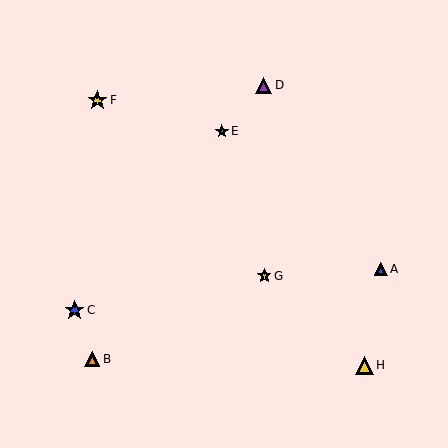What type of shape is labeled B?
Shape B is an orange triangle.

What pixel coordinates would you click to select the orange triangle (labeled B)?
Click at (92, 359) to select the orange triangle B.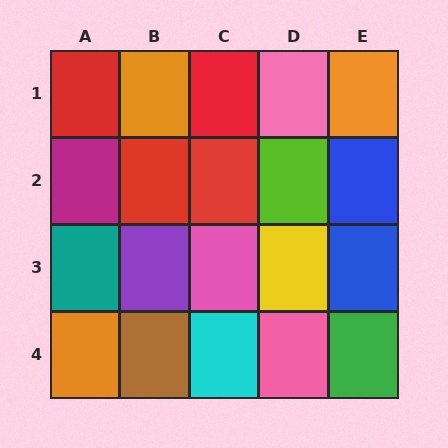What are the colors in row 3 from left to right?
Teal, purple, pink, yellow, blue.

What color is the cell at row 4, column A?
Orange.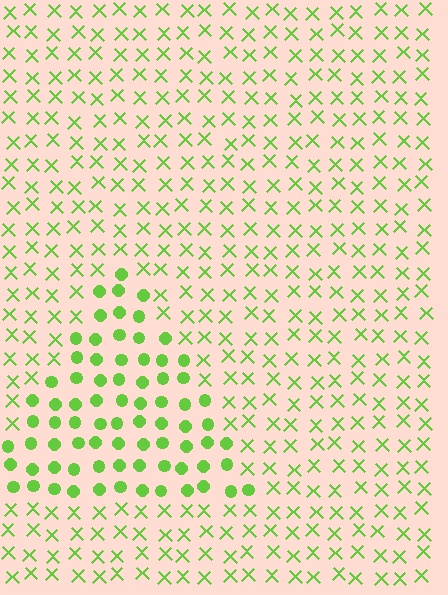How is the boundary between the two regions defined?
The boundary is defined by a change in element shape: circles inside vs. X marks outside. All elements share the same color and spacing.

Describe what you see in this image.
The image is filled with small lime elements arranged in a uniform grid. A triangle-shaped region contains circles, while the surrounding area contains X marks. The boundary is defined purely by the change in element shape.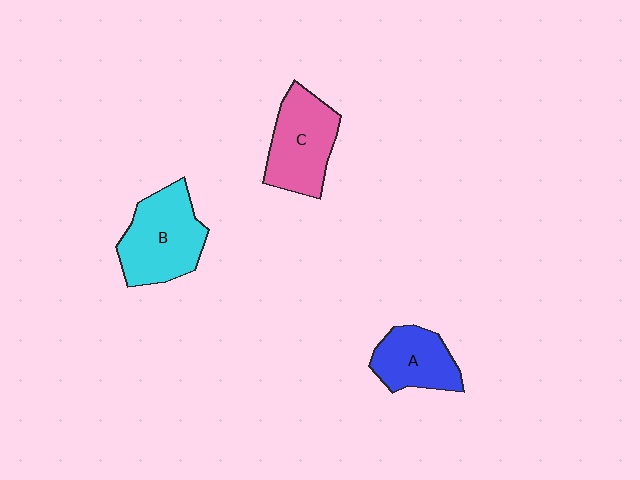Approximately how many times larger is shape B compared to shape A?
Approximately 1.4 times.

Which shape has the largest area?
Shape B (cyan).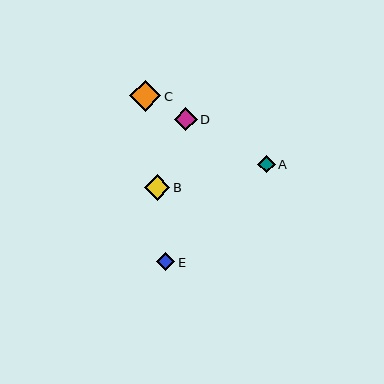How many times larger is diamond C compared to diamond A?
Diamond C is approximately 1.8 times the size of diamond A.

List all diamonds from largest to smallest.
From largest to smallest: C, B, D, E, A.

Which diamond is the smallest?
Diamond A is the smallest with a size of approximately 17 pixels.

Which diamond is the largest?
Diamond C is the largest with a size of approximately 31 pixels.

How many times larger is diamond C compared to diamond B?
Diamond C is approximately 1.2 times the size of diamond B.